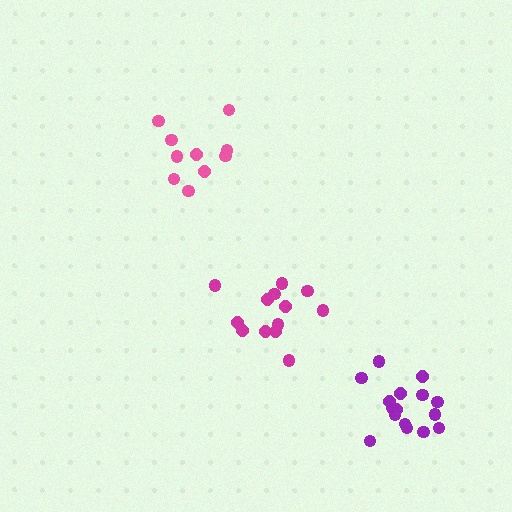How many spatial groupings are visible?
There are 3 spatial groupings.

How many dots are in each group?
Group 1: 16 dots, Group 2: 10 dots, Group 3: 13 dots (39 total).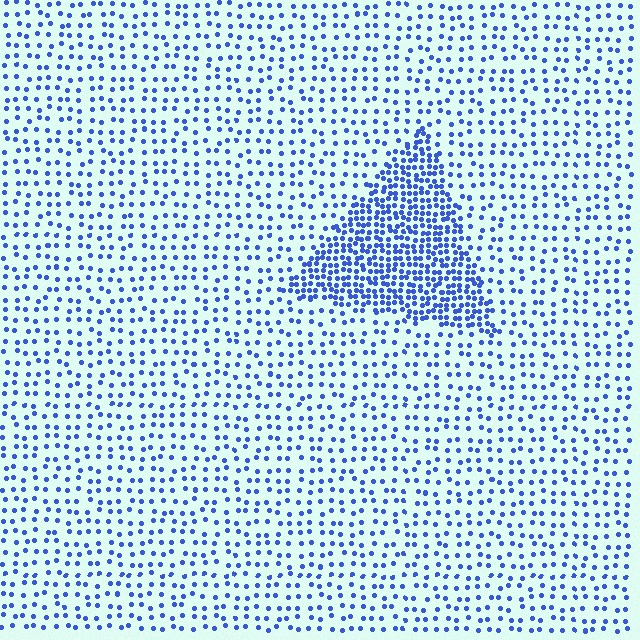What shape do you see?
I see a triangle.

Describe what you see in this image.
The image contains small blue elements arranged at two different densities. A triangle-shaped region is visible where the elements are more densely packed than the surrounding area.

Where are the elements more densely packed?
The elements are more densely packed inside the triangle boundary.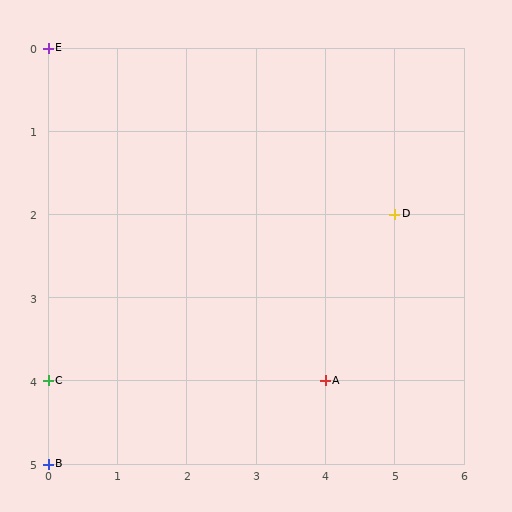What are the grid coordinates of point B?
Point B is at grid coordinates (0, 5).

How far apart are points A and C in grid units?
Points A and C are 4 columns apart.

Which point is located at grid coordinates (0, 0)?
Point E is at (0, 0).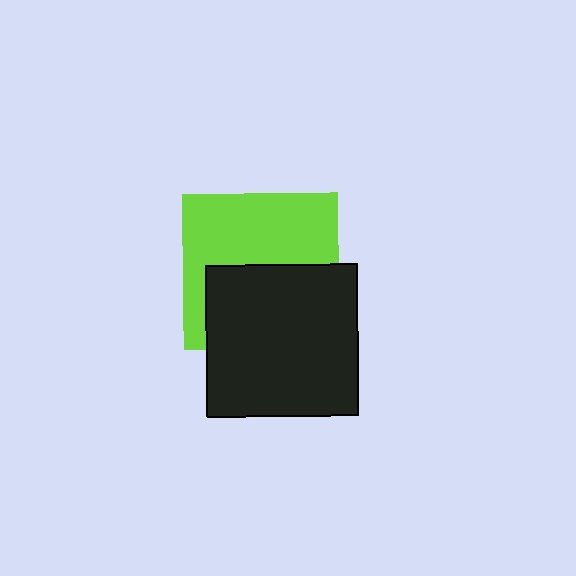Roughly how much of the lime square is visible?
About half of it is visible (roughly 53%).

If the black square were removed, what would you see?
You would see the complete lime square.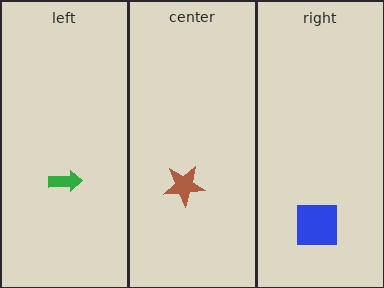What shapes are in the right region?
The blue square.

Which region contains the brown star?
The center region.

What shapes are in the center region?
The brown star.